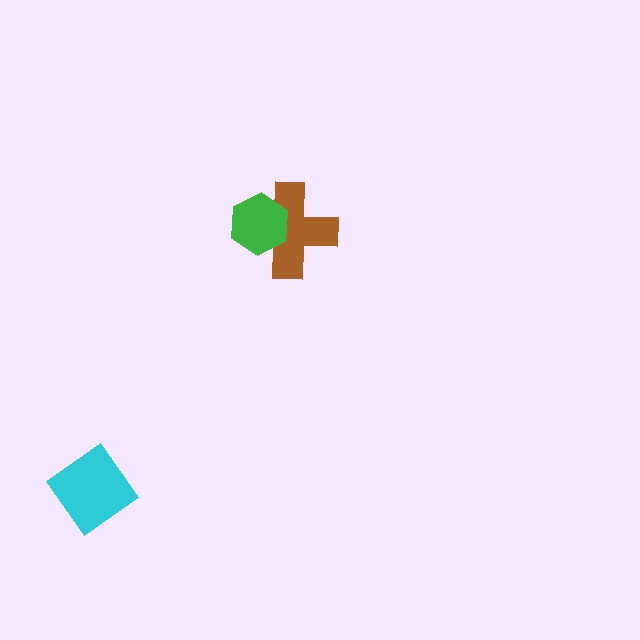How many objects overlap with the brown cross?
1 object overlaps with the brown cross.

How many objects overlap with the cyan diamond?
0 objects overlap with the cyan diamond.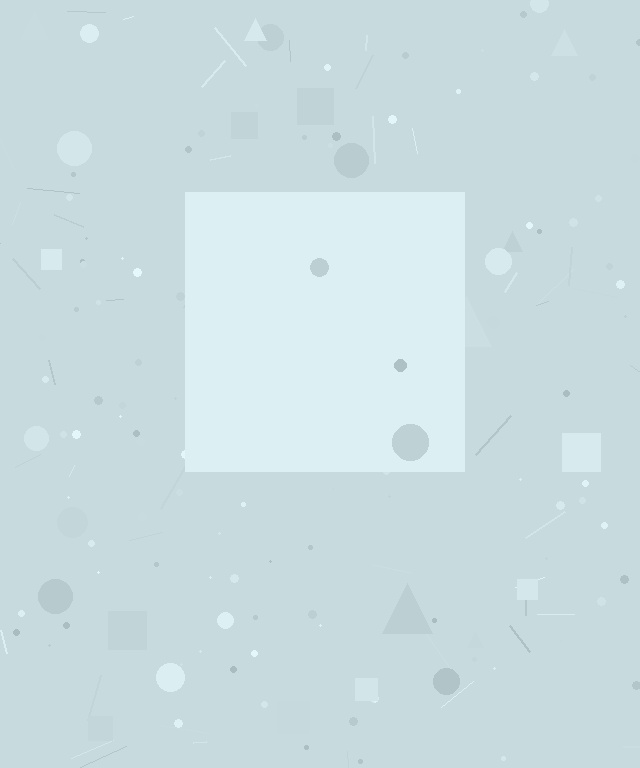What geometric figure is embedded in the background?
A square is embedded in the background.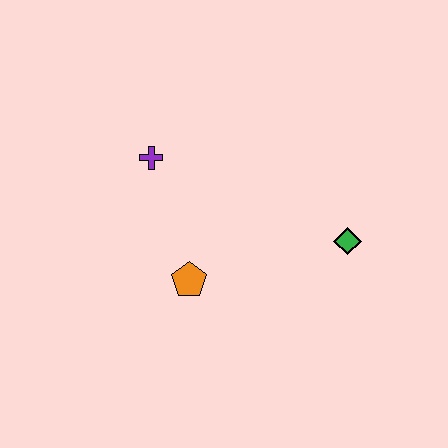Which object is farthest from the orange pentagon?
The green diamond is farthest from the orange pentagon.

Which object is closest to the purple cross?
The orange pentagon is closest to the purple cross.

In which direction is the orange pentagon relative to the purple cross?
The orange pentagon is below the purple cross.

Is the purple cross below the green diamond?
No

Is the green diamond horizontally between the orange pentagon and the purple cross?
No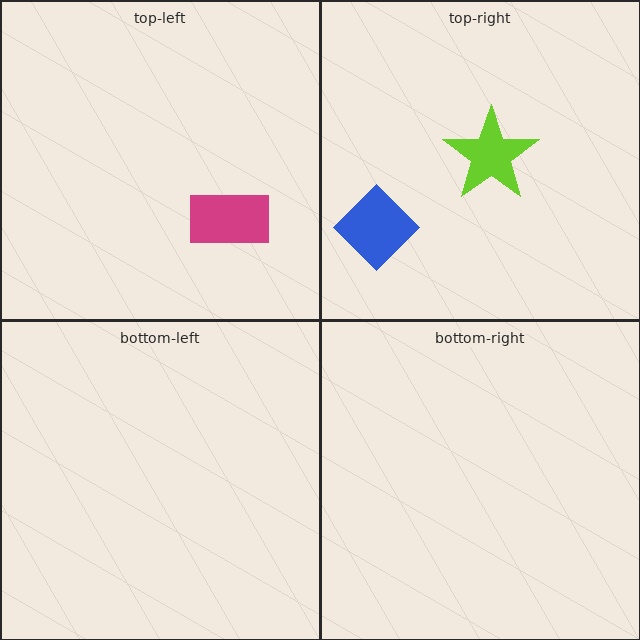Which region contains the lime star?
The top-right region.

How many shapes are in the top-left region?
1.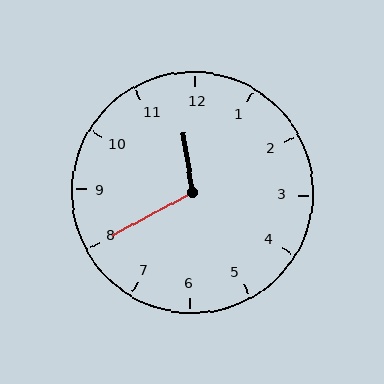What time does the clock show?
11:40.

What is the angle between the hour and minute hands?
Approximately 110 degrees.